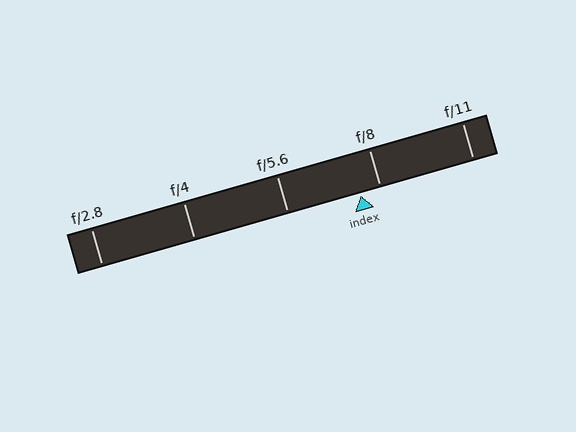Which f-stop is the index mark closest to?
The index mark is closest to f/8.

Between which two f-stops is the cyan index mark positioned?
The index mark is between f/5.6 and f/8.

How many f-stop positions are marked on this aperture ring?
There are 5 f-stop positions marked.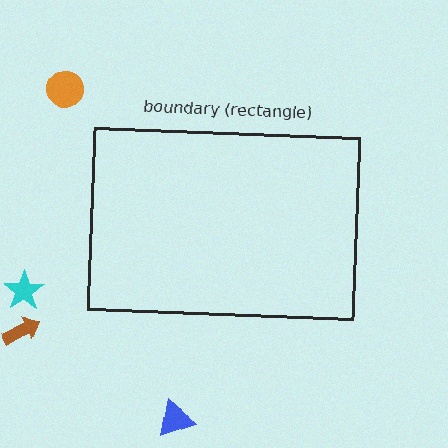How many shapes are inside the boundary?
0 inside, 4 outside.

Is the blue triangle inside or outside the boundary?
Outside.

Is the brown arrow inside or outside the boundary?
Outside.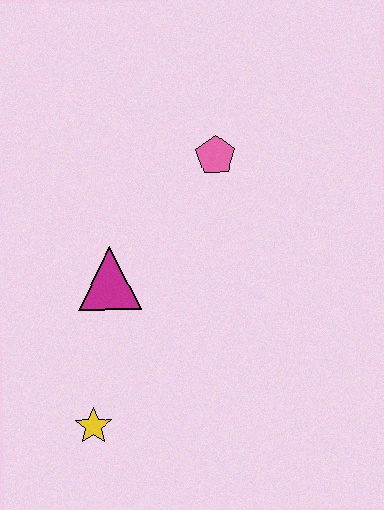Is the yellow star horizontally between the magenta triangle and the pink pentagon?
No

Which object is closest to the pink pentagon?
The magenta triangle is closest to the pink pentagon.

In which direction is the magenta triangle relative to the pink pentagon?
The magenta triangle is below the pink pentagon.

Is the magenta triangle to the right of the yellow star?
Yes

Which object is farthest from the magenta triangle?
The pink pentagon is farthest from the magenta triangle.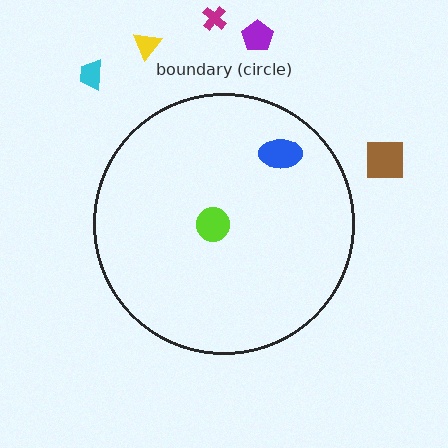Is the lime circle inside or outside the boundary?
Inside.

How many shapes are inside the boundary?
2 inside, 5 outside.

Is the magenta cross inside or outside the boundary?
Outside.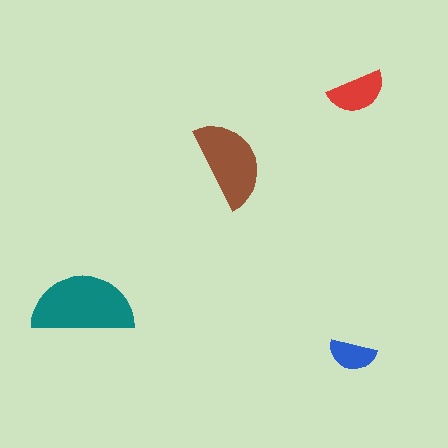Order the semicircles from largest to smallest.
the teal one, the brown one, the red one, the blue one.